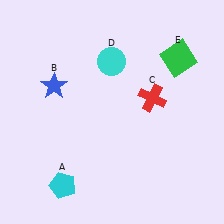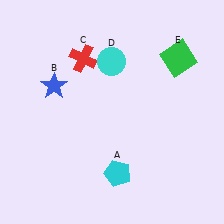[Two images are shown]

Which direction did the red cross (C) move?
The red cross (C) moved left.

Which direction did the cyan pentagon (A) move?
The cyan pentagon (A) moved right.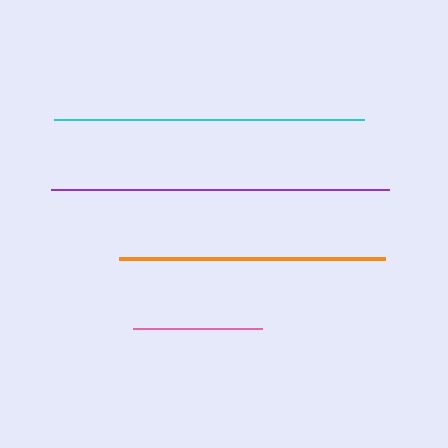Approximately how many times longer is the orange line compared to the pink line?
The orange line is approximately 2.1 times the length of the pink line.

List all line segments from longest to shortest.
From longest to shortest: purple, cyan, orange, pink.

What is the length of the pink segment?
The pink segment is approximately 129 pixels long.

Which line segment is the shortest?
The pink line is the shortest at approximately 129 pixels.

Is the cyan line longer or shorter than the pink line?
The cyan line is longer than the pink line.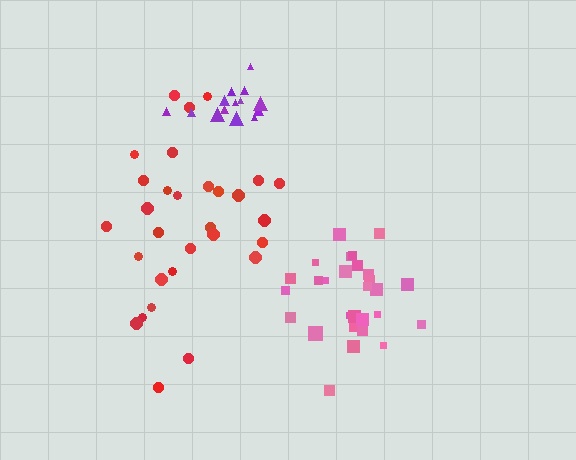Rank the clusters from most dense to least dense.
purple, pink, red.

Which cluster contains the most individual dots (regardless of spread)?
Red (30).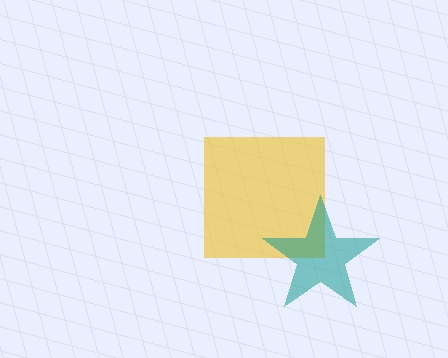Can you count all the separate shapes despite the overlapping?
Yes, there are 2 separate shapes.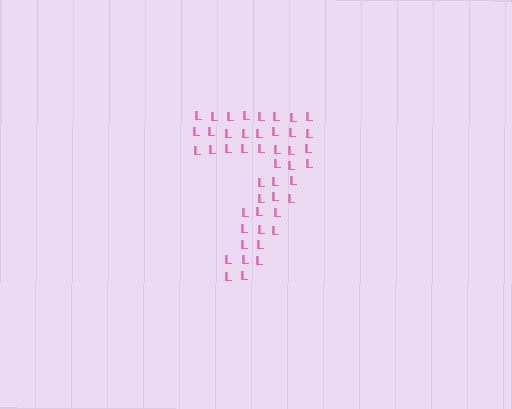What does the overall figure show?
The overall figure shows the digit 7.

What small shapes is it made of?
It is made of small letter L's.